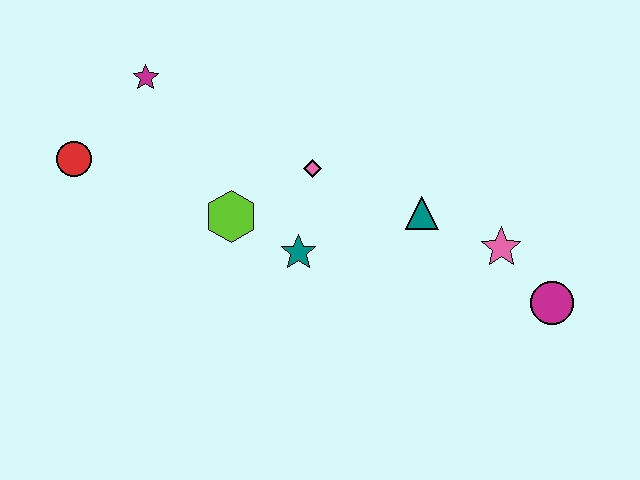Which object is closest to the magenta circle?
The pink star is closest to the magenta circle.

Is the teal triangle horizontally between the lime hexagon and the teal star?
No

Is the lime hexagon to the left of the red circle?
No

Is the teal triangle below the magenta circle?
No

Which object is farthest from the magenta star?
The magenta circle is farthest from the magenta star.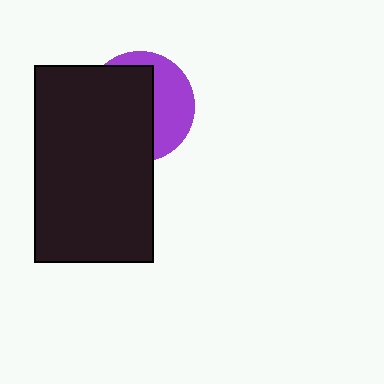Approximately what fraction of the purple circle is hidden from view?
Roughly 60% of the purple circle is hidden behind the black rectangle.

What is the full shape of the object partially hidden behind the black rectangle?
The partially hidden object is a purple circle.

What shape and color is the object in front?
The object in front is a black rectangle.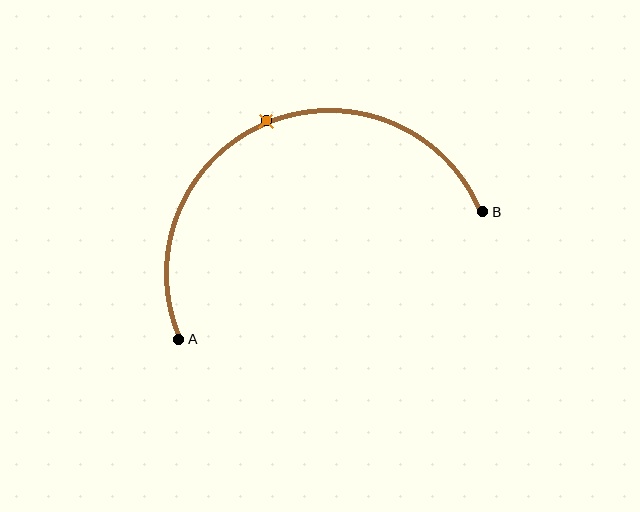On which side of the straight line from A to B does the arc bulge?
The arc bulges above the straight line connecting A and B.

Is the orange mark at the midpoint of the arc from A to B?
Yes. The orange mark lies on the arc at equal arc-length from both A and B — it is the arc midpoint.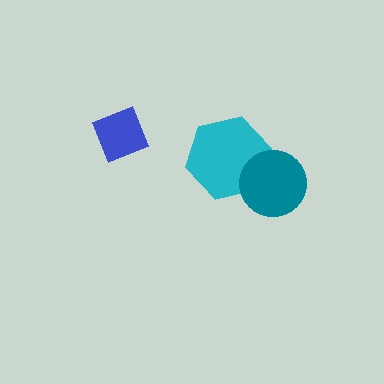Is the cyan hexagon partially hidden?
Yes, it is partially covered by another shape.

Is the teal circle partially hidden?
No, no other shape covers it.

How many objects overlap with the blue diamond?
0 objects overlap with the blue diamond.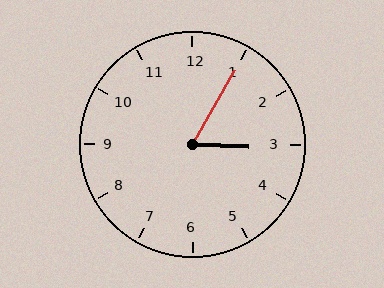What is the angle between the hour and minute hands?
Approximately 62 degrees.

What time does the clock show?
3:05.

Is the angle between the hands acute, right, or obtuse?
It is acute.